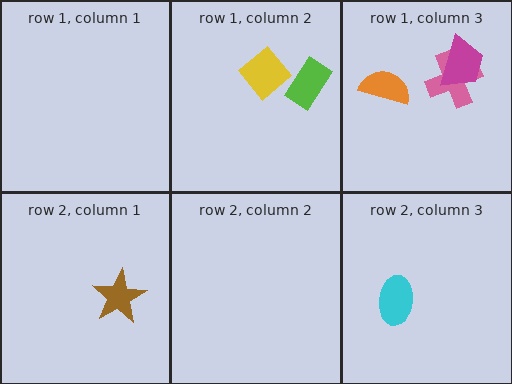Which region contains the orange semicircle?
The row 1, column 3 region.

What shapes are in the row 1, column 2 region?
The yellow diamond, the lime rectangle.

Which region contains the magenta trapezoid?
The row 1, column 3 region.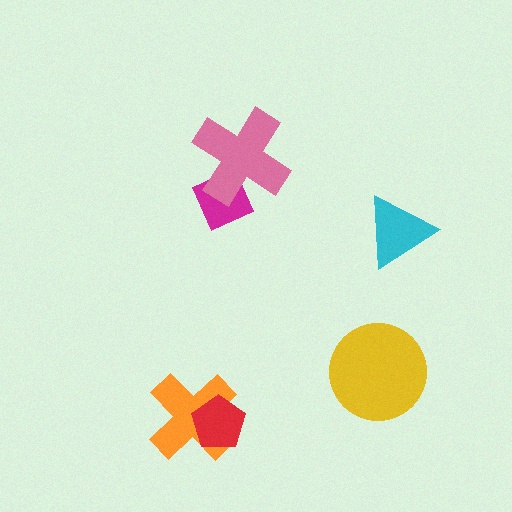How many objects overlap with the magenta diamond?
1 object overlaps with the magenta diamond.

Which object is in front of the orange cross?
The red pentagon is in front of the orange cross.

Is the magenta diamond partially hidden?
Yes, it is partially covered by another shape.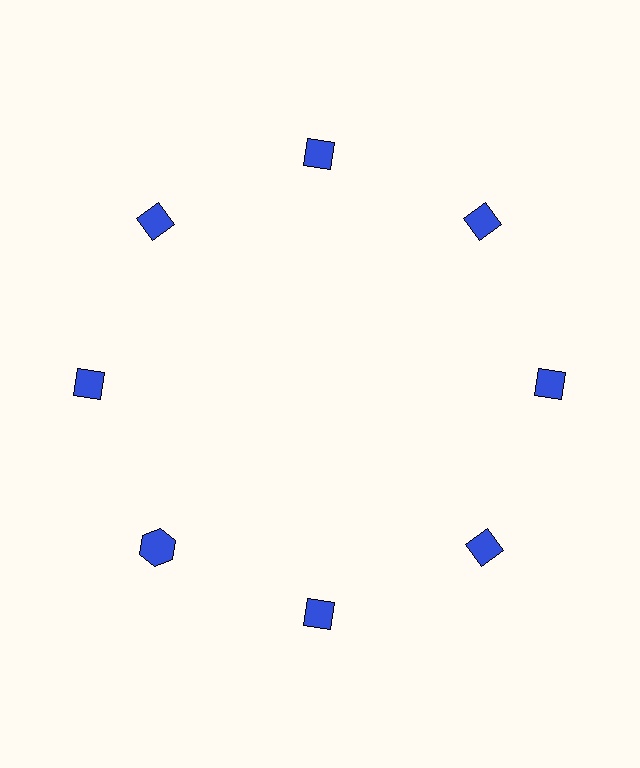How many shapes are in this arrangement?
There are 8 shapes arranged in a ring pattern.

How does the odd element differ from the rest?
It has a different shape: hexagon instead of diamond.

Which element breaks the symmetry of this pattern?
The blue hexagon at roughly the 8 o'clock position breaks the symmetry. All other shapes are blue diamonds.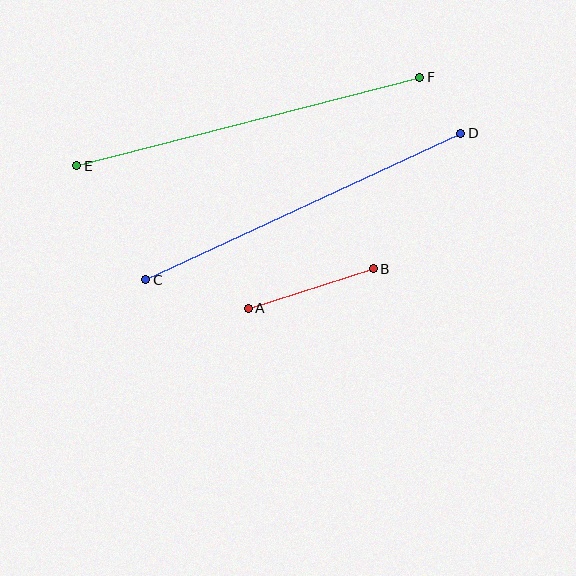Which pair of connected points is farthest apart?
Points E and F are farthest apart.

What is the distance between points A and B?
The distance is approximately 131 pixels.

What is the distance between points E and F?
The distance is approximately 354 pixels.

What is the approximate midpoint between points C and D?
The midpoint is at approximately (303, 207) pixels.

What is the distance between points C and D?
The distance is approximately 348 pixels.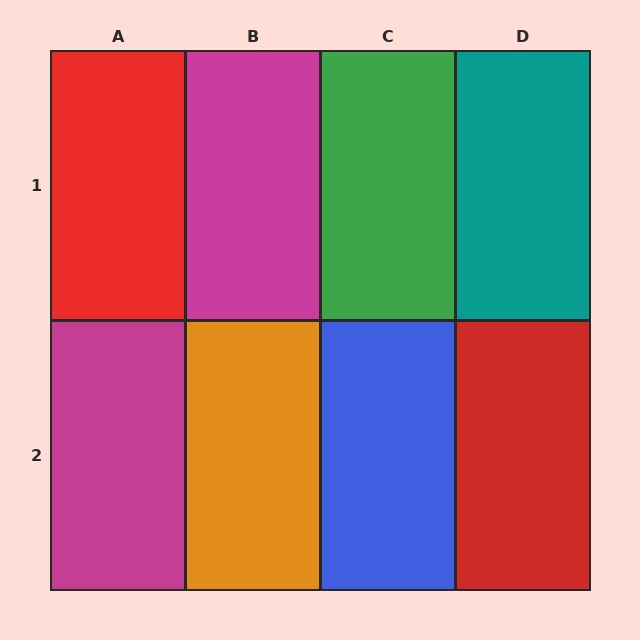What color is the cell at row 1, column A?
Red.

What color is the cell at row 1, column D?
Teal.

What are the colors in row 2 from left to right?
Magenta, orange, blue, red.